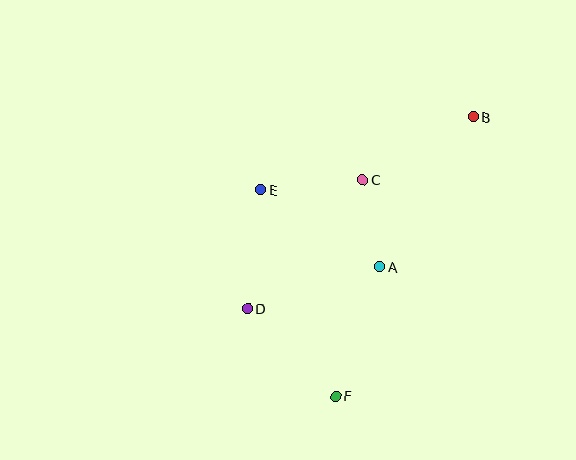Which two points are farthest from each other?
Points B and F are farthest from each other.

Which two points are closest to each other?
Points A and C are closest to each other.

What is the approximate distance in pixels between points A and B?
The distance between A and B is approximately 177 pixels.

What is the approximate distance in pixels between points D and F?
The distance between D and F is approximately 124 pixels.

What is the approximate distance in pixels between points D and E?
The distance between D and E is approximately 119 pixels.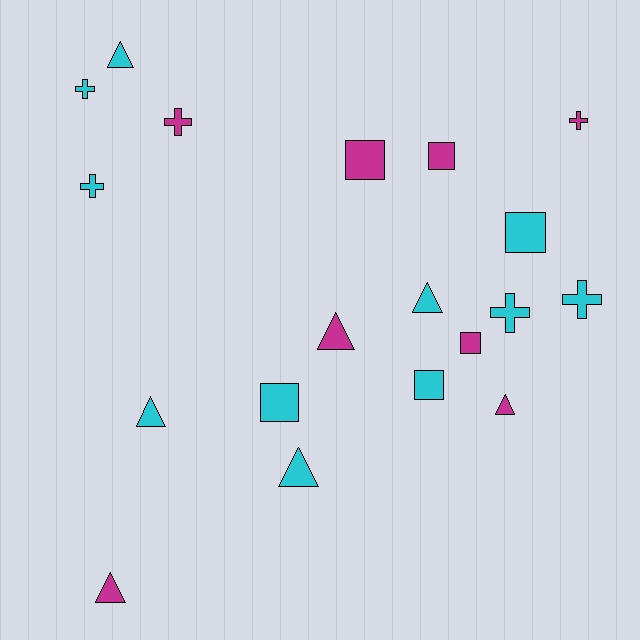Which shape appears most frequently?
Triangle, with 7 objects.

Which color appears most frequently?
Cyan, with 11 objects.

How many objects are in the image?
There are 19 objects.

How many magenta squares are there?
There are 3 magenta squares.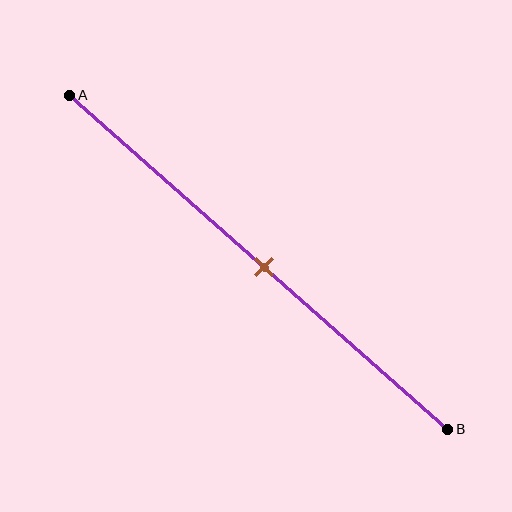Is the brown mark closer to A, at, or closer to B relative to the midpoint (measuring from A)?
The brown mark is approximately at the midpoint of segment AB.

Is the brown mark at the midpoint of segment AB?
Yes, the mark is approximately at the midpoint.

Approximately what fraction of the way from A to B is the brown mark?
The brown mark is approximately 50% of the way from A to B.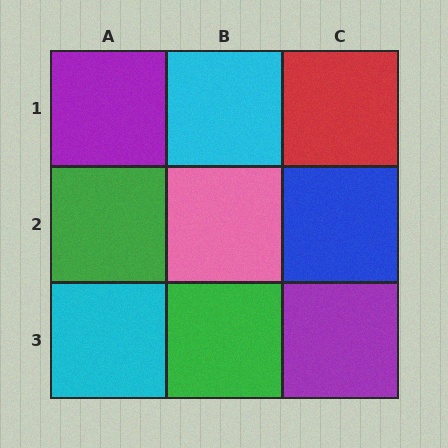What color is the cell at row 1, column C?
Red.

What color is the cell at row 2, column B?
Pink.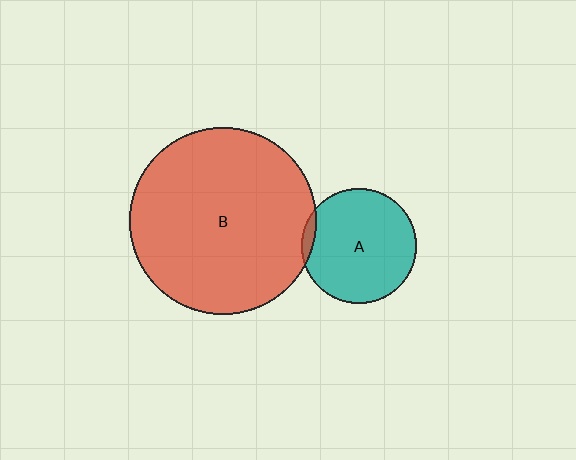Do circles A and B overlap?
Yes.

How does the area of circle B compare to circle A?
Approximately 2.7 times.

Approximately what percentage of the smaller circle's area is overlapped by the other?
Approximately 5%.